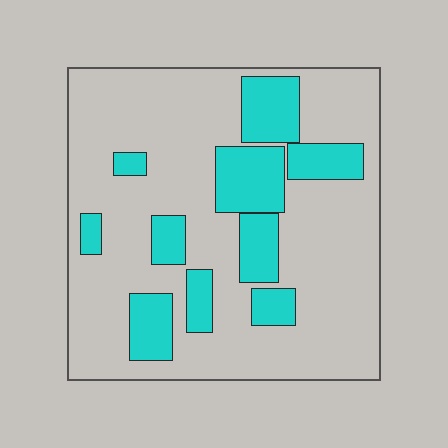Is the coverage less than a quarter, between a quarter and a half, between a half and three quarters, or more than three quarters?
Less than a quarter.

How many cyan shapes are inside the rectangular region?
10.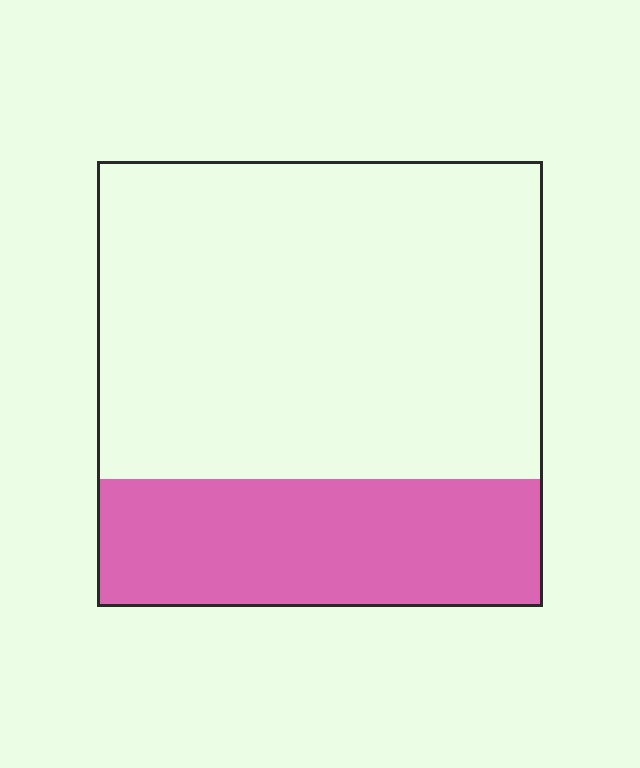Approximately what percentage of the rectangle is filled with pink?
Approximately 30%.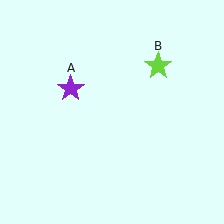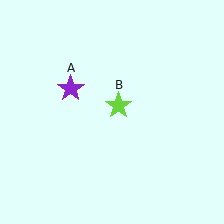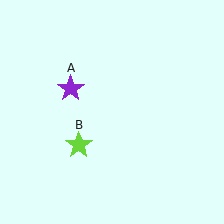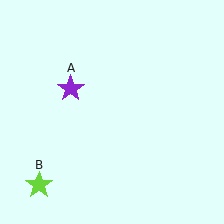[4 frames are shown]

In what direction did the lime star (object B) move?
The lime star (object B) moved down and to the left.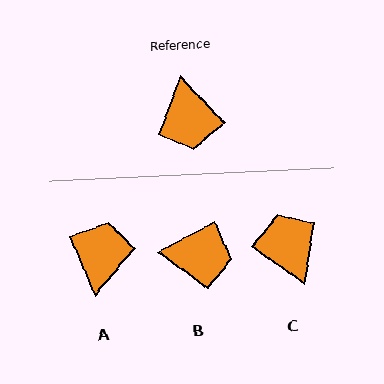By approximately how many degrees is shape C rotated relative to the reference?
Approximately 169 degrees clockwise.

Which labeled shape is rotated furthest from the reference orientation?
C, about 169 degrees away.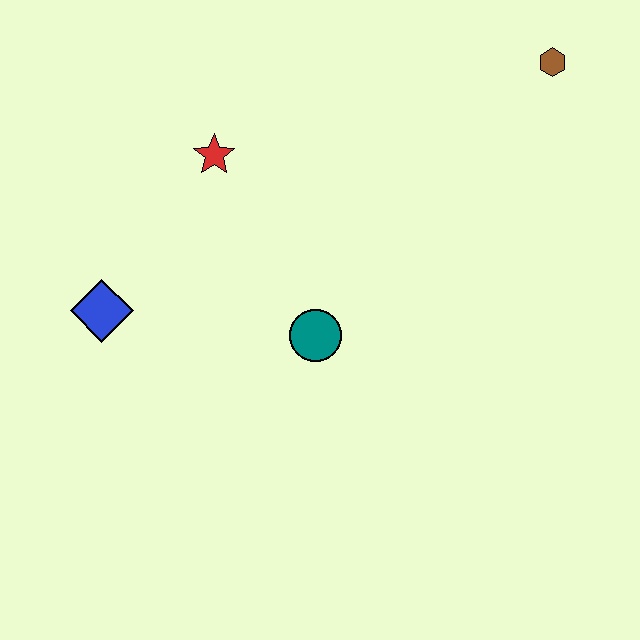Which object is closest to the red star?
The blue diamond is closest to the red star.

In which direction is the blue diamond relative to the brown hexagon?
The blue diamond is to the left of the brown hexagon.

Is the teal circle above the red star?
No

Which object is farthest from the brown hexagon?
The blue diamond is farthest from the brown hexagon.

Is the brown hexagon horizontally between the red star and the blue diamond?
No